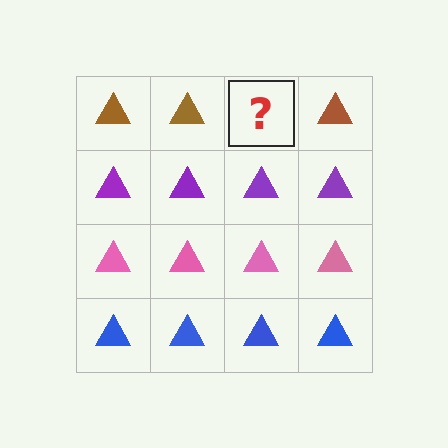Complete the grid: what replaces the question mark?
The question mark should be replaced with a brown triangle.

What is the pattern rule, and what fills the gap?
The rule is that each row has a consistent color. The gap should be filled with a brown triangle.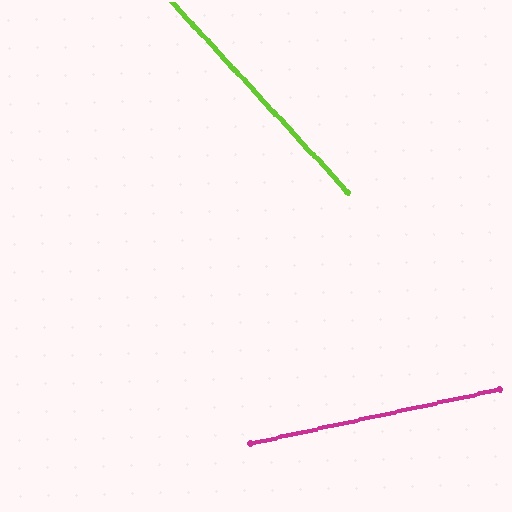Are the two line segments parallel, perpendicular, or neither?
Neither parallel nor perpendicular — they differ by about 60°.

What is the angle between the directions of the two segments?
Approximately 60 degrees.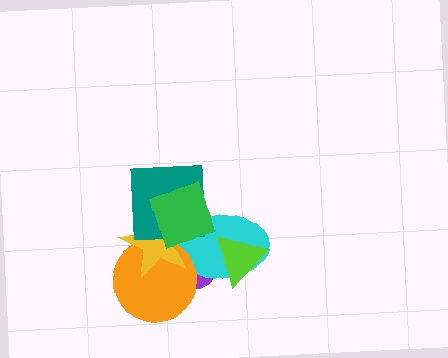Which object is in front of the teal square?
The green square is in front of the teal square.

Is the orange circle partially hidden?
Yes, it is partially covered by another shape.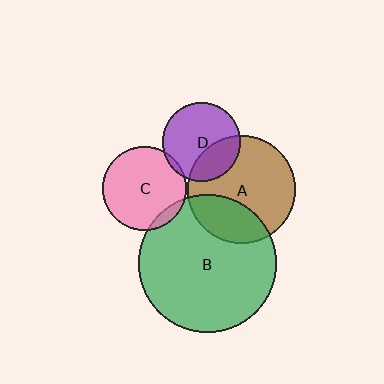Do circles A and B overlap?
Yes.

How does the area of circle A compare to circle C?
Approximately 1.6 times.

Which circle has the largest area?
Circle B (green).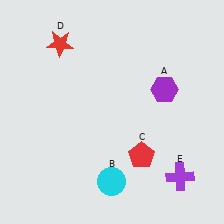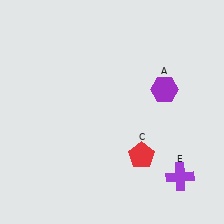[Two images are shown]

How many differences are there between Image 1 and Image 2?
There are 2 differences between the two images.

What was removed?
The red star (D), the cyan circle (B) were removed in Image 2.